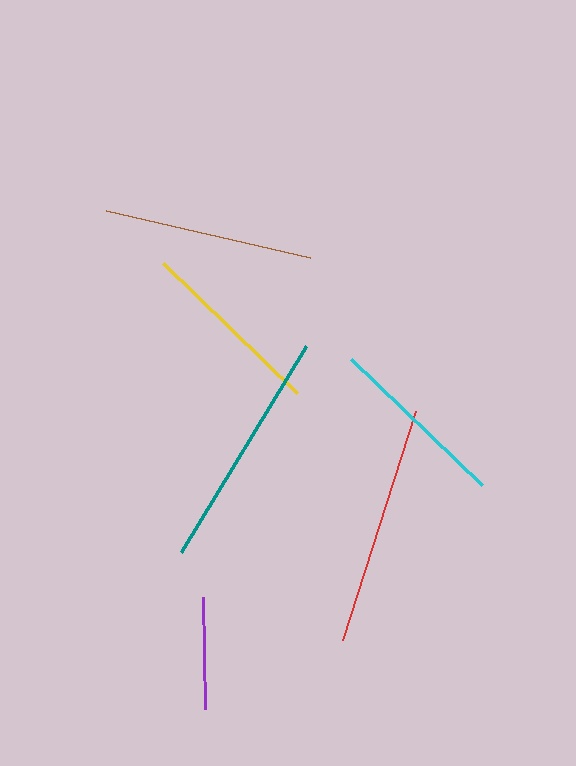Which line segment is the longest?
The teal line is the longest at approximately 241 pixels.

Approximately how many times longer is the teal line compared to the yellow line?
The teal line is approximately 1.3 times the length of the yellow line.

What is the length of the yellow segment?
The yellow segment is approximately 186 pixels long.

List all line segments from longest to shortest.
From longest to shortest: teal, red, brown, yellow, cyan, purple.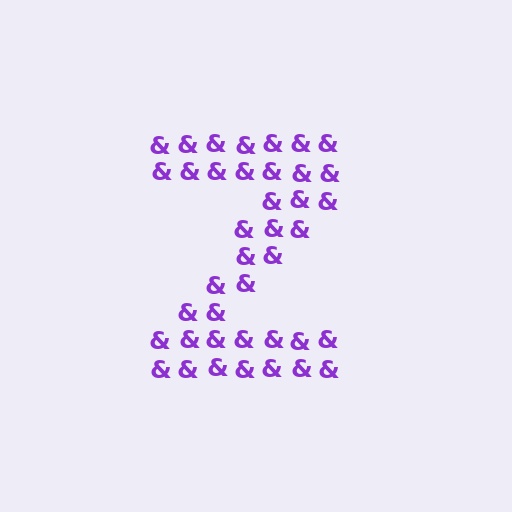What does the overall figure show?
The overall figure shows the letter Z.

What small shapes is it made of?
It is made of small ampersands.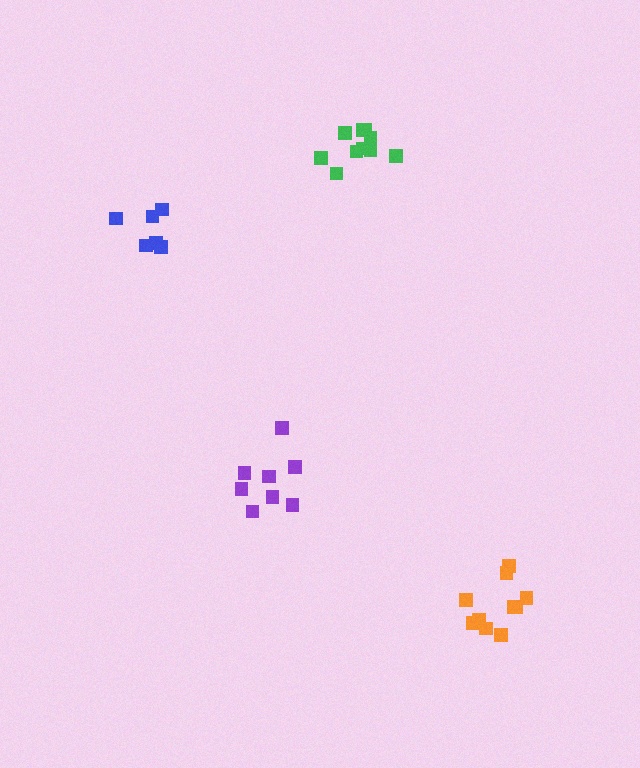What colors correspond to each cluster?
The clusters are colored: purple, green, orange, blue.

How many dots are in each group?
Group 1: 8 dots, Group 2: 10 dots, Group 3: 10 dots, Group 4: 6 dots (34 total).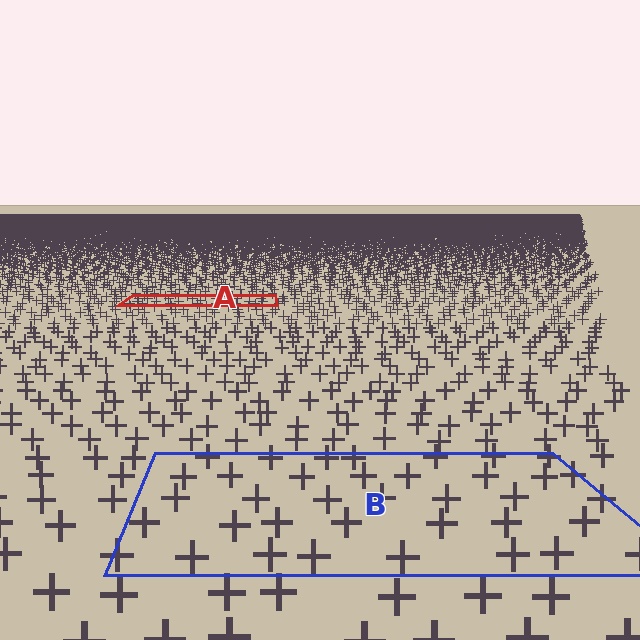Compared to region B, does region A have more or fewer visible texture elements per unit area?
Region A has more texture elements per unit area — they are packed more densely because it is farther away.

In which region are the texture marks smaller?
The texture marks are smaller in region A, because it is farther away.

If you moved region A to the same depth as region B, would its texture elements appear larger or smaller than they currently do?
They would appear larger. At a closer depth, the same texture elements are projected at a bigger on-screen size.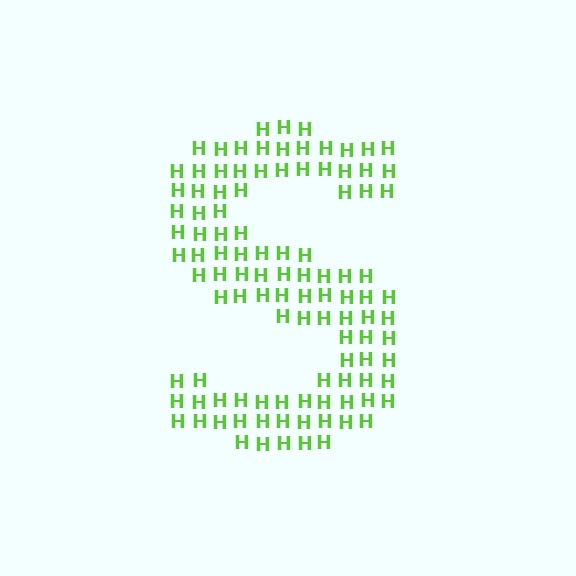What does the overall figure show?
The overall figure shows the letter S.